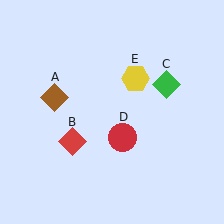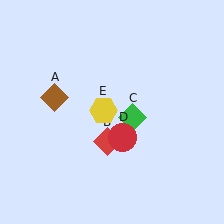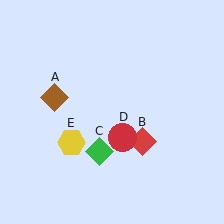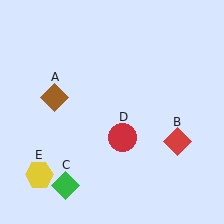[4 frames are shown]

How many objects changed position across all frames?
3 objects changed position: red diamond (object B), green diamond (object C), yellow hexagon (object E).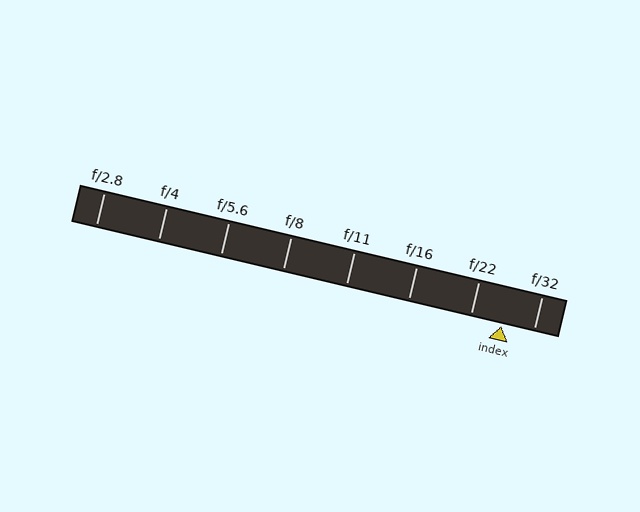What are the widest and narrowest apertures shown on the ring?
The widest aperture shown is f/2.8 and the narrowest is f/32.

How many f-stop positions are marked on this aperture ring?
There are 8 f-stop positions marked.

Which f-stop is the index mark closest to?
The index mark is closest to f/22.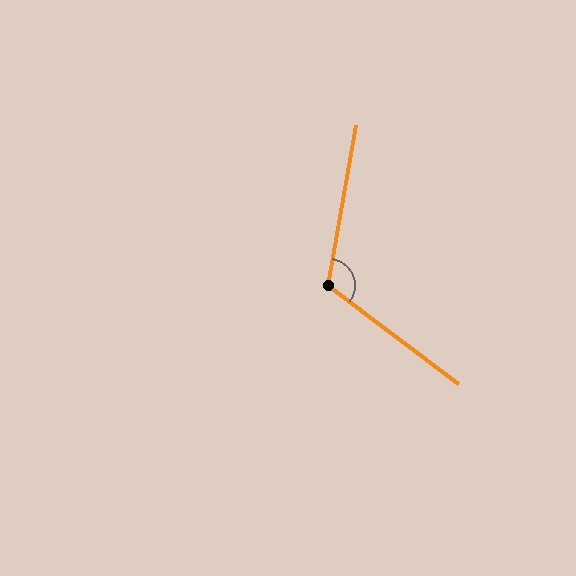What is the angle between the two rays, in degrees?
Approximately 117 degrees.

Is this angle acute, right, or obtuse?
It is obtuse.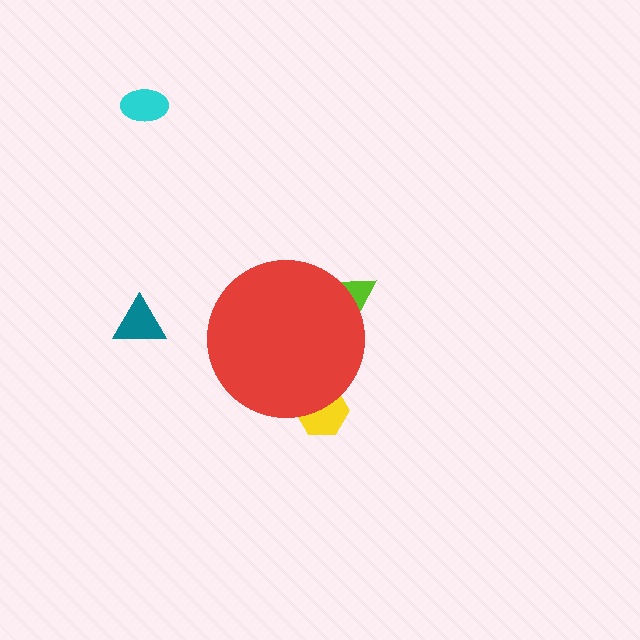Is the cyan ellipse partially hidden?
No, the cyan ellipse is fully visible.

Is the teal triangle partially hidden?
No, the teal triangle is fully visible.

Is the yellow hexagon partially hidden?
Yes, the yellow hexagon is partially hidden behind the red circle.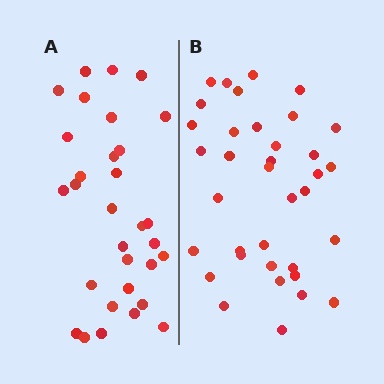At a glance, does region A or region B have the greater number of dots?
Region B (the right region) has more dots.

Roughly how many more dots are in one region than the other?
Region B has about 5 more dots than region A.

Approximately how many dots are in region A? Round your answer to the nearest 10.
About 30 dots. (The exact count is 31, which rounds to 30.)